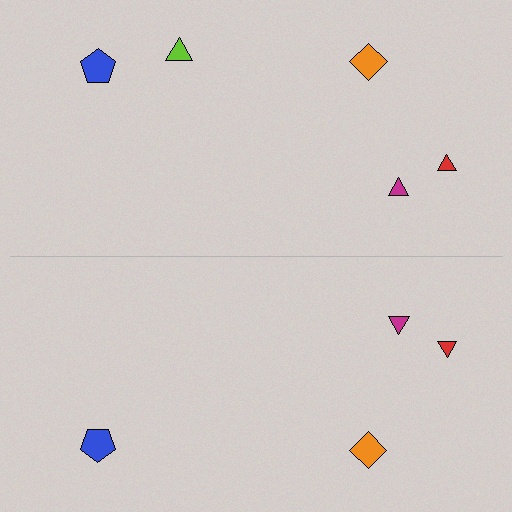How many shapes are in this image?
There are 9 shapes in this image.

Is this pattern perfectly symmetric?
No, the pattern is not perfectly symmetric. A lime triangle is missing from the bottom side.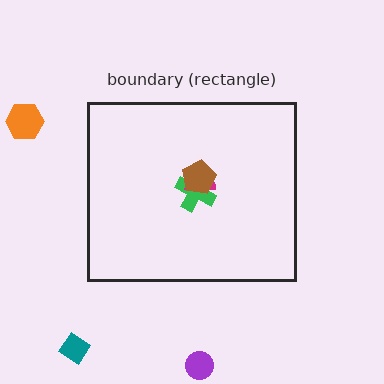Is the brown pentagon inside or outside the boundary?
Inside.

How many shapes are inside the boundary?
3 inside, 3 outside.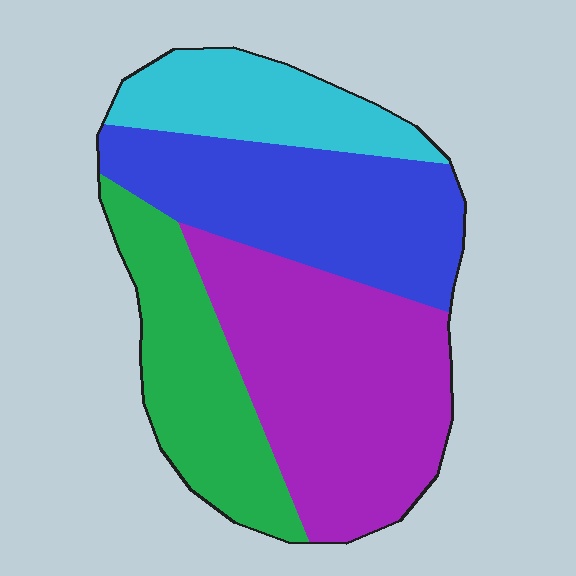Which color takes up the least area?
Cyan, at roughly 15%.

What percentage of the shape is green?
Green takes up less than a quarter of the shape.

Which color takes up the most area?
Purple, at roughly 35%.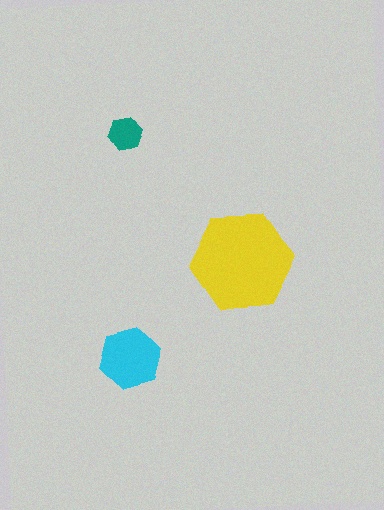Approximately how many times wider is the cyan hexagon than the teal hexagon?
About 2 times wider.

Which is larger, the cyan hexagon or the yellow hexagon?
The yellow one.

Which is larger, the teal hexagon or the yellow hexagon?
The yellow one.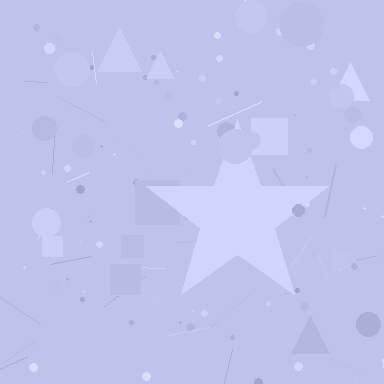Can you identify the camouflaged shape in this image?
The camouflaged shape is a star.